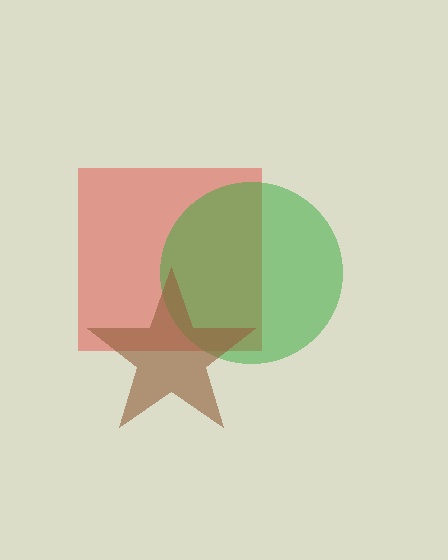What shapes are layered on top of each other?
The layered shapes are: a red square, a green circle, a brown star.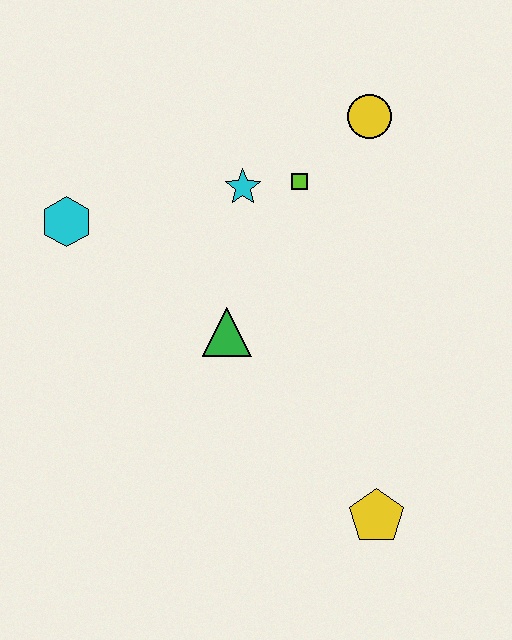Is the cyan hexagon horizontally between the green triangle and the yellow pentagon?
No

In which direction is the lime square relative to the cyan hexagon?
The lime square is to the right of the cyan hexagon.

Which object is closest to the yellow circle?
The lime square is closest to the yellow circle.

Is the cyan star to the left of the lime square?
Yes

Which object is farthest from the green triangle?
The yellow circle is farthest from the green triangle.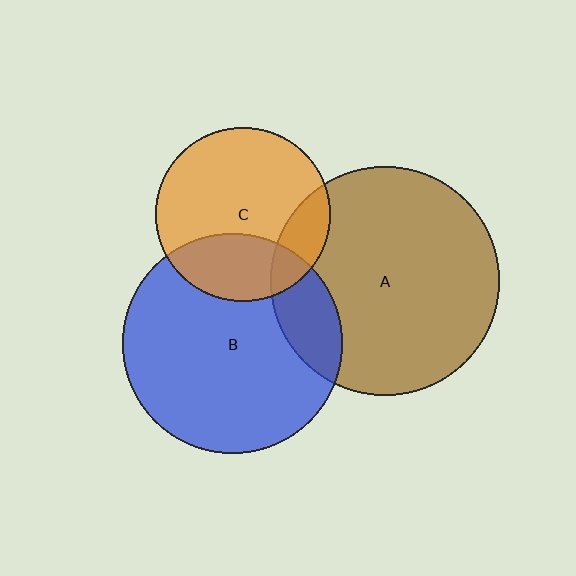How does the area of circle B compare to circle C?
Approximately 1.6 times.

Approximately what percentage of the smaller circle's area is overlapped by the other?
Approximately 15%.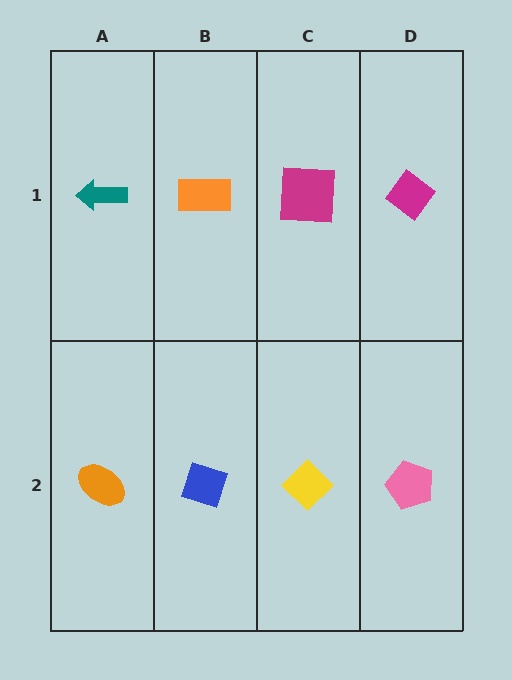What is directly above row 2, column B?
An orange rectangle.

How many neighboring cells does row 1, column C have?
3.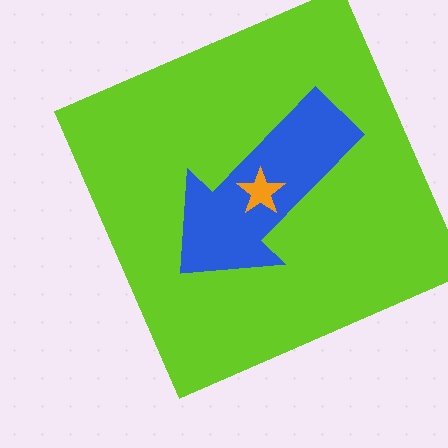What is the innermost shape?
The orange star.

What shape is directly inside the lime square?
The blue arrow.